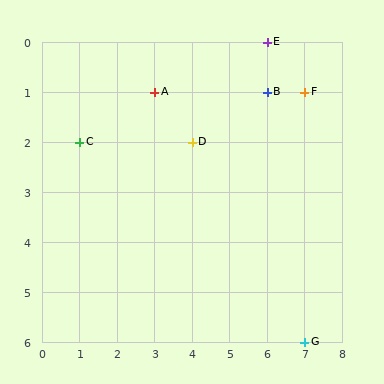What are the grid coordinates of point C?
Point C is at grid coordinates (1, 2).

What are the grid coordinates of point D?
Point D is at grid coordinates (4, 2).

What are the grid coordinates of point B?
Point B is at grid coordinates (6, 1).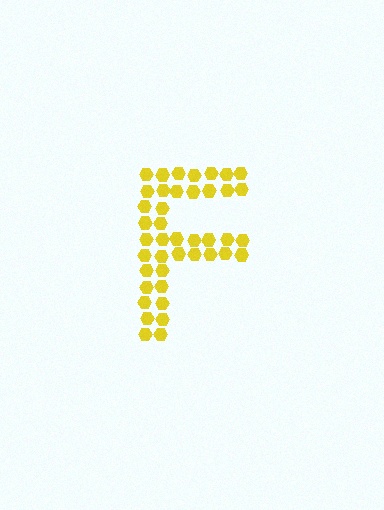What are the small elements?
The small elements are hexagons.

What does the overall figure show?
The overall figure shows the letter F.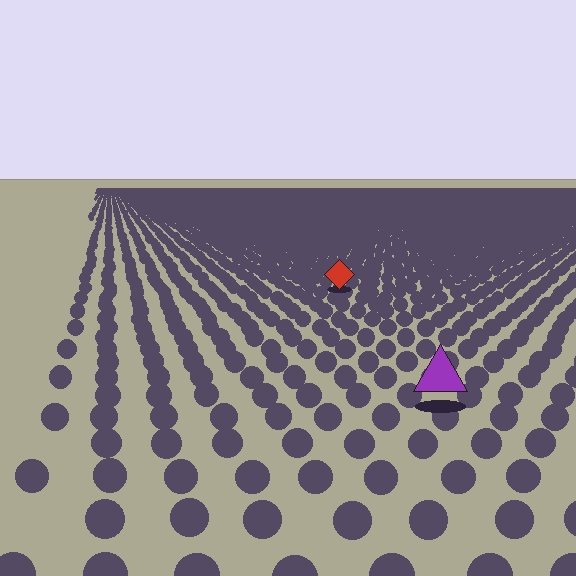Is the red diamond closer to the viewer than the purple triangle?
No. The purple triangle is closer — you can tell from the texture gradient: the ground texture is coarser near it.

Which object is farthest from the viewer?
The red diamond is farthest from the viewer. It appears smaller and the ground texture around it is denser.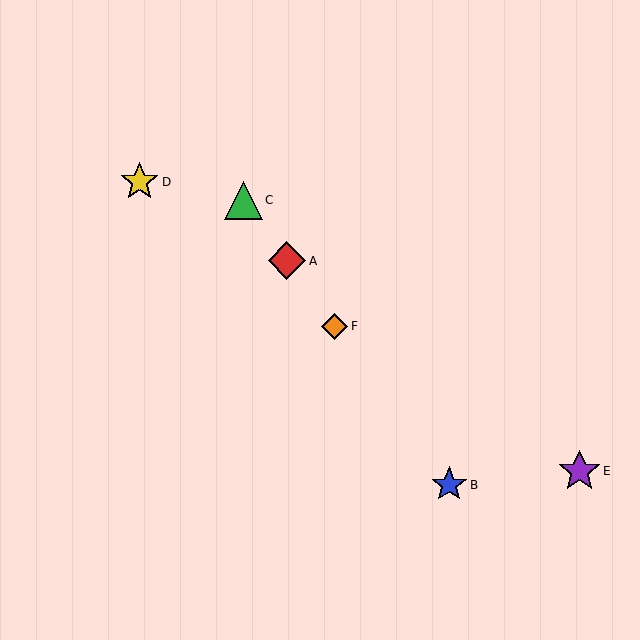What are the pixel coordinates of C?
Object C is at (243, 200).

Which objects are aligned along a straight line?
Objects A, B, C, F are aligned along a straight line.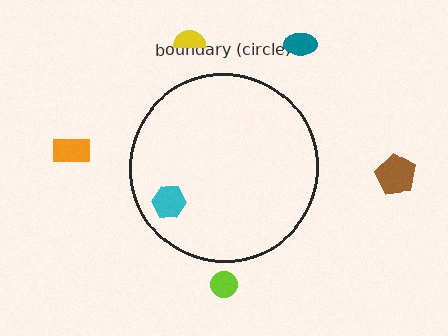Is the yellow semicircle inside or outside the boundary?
Outside.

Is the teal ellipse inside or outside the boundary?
Outside.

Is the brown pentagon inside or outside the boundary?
Outside.